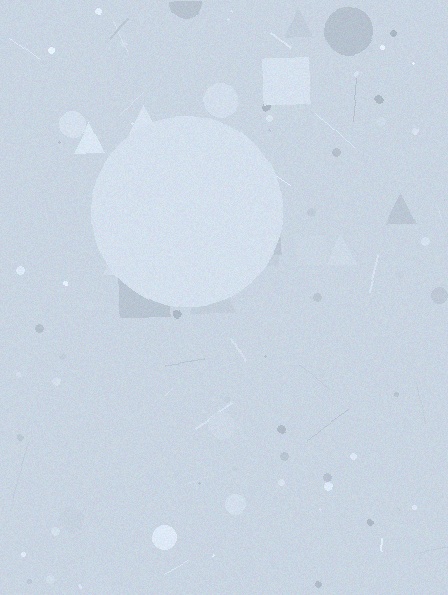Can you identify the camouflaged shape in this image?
The camouflaged shape is a circle.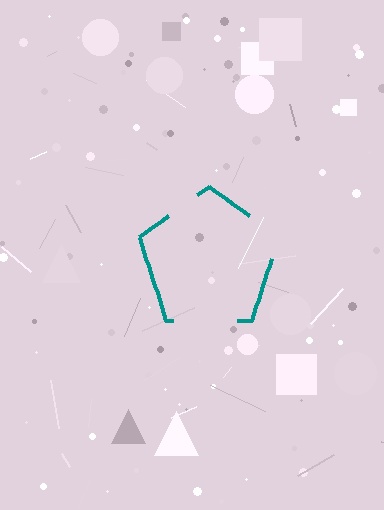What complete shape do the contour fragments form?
The contour fragments form a pentagon.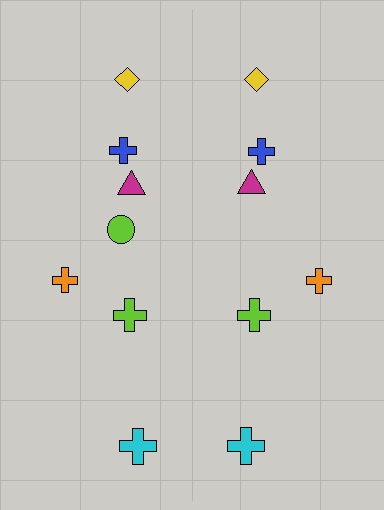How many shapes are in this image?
There are 13 shapes in this image.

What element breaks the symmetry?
A lime circle is missing from the right side.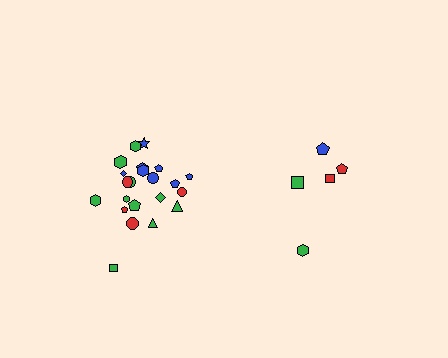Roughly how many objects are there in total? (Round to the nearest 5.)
Roughly 25 objects in total.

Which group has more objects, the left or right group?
The left group.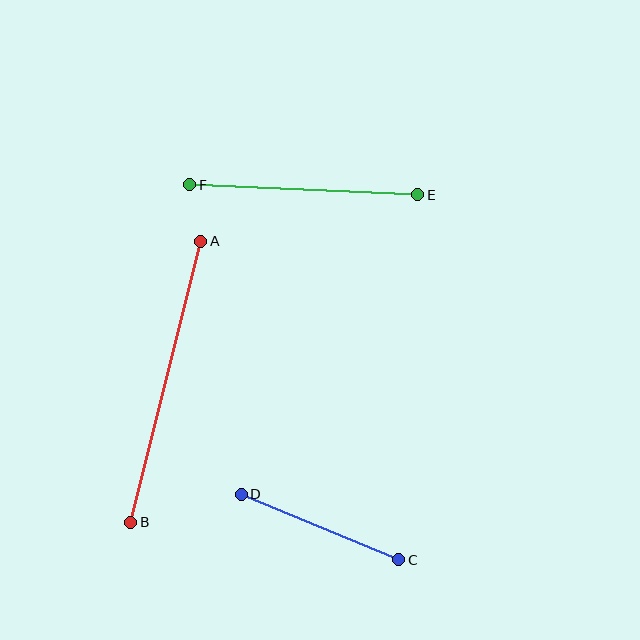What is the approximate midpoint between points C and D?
The midpoint is at approximately (320, 527) pixels.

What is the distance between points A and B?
The distance is approximately 290 pixels.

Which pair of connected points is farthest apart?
Points A and B are farthest apart.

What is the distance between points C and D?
The distance is approximately 171 pixels.